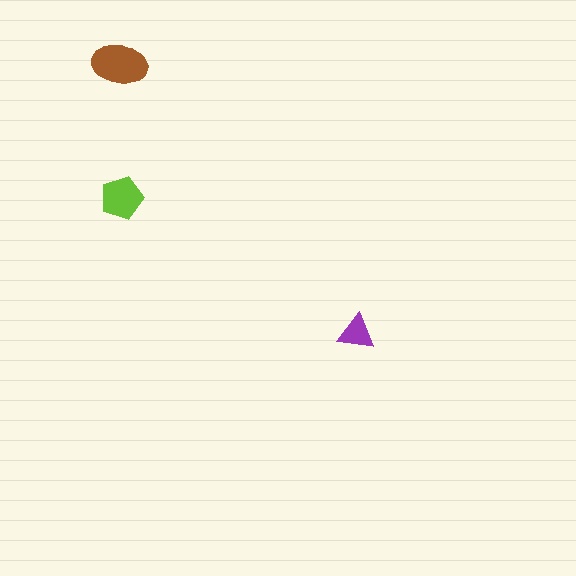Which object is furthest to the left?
The brown ellipse is leftmost.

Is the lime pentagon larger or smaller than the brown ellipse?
Smaller.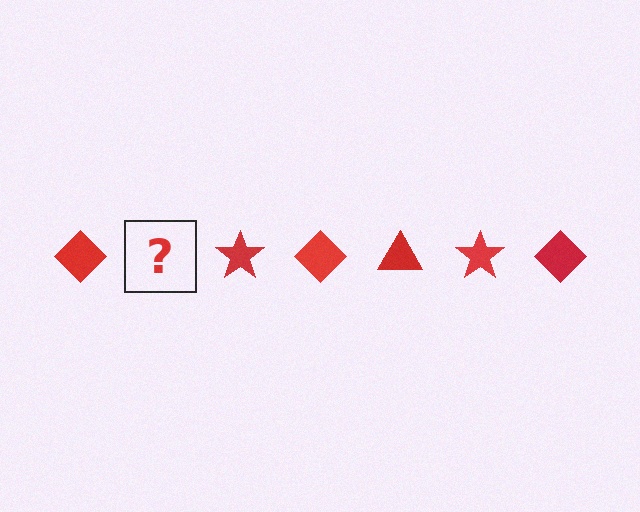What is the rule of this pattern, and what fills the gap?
The rule is that the pattern cycles through diamond, triangle, star shapes in red. The gap should be filled with a red triangle.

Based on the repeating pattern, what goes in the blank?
The blank should be a red triangle.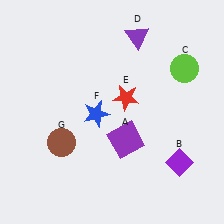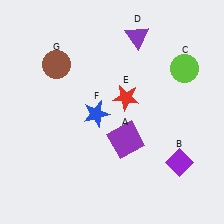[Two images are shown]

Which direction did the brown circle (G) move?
The brown circle (G) moved up.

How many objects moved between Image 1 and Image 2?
1 object moved between the two images.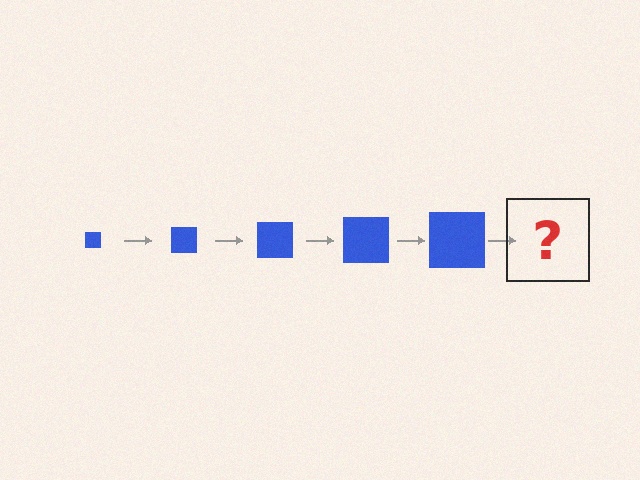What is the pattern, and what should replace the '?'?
The pattern is that the square gets progressively larger each step. The '?' should be a blue square, larger than the previous one.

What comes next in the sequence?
The next element should be a blue square, larger than the previous one.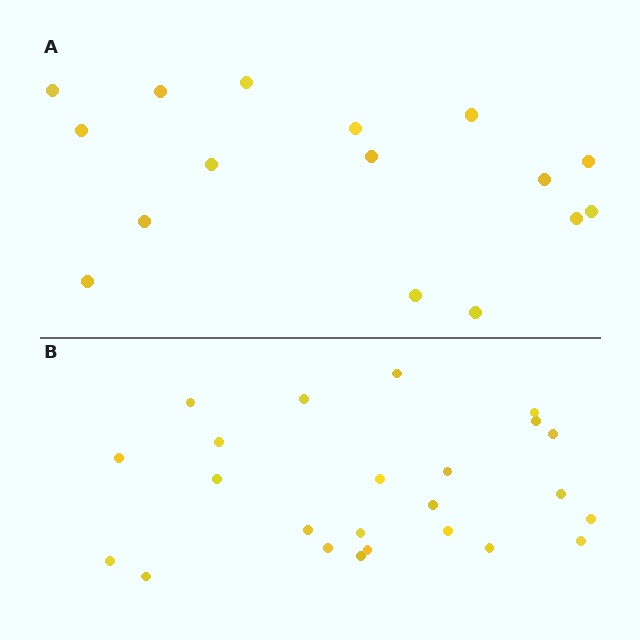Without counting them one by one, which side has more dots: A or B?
Region B (the bottom region) has more dots.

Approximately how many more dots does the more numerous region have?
Region B has roughly 8 or so more dots than region A.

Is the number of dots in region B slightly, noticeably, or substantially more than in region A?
Region B has substantially more. The ratio is roughly 1.5 to 1.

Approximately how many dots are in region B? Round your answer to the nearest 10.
About 20 dots. (The exact count is 24, which rounds to 20.)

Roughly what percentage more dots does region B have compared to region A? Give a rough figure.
About 50% more.